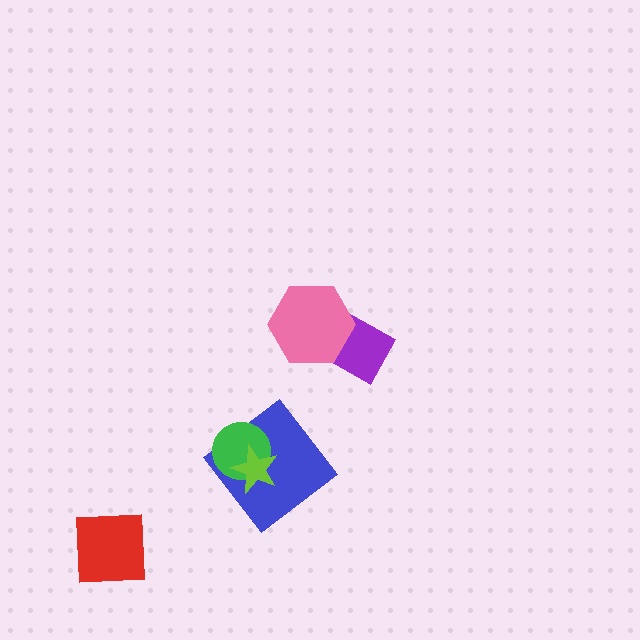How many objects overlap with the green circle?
2 objects overlap with the green circle.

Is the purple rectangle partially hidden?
Yes, it is partially covered by another shape.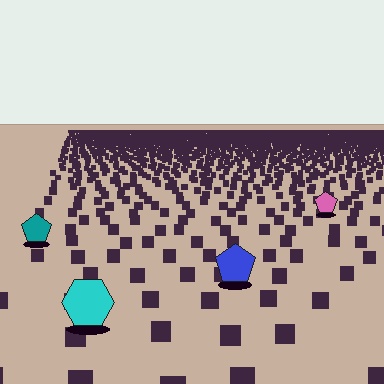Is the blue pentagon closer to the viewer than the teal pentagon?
Yes. The blue pentagon is closer — you can tell from the texture gradient: the ground texture is coarser near it.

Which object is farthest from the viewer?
The pink pentagon is farthest from the viewer. It appears smaller and the ground texture around it is denser.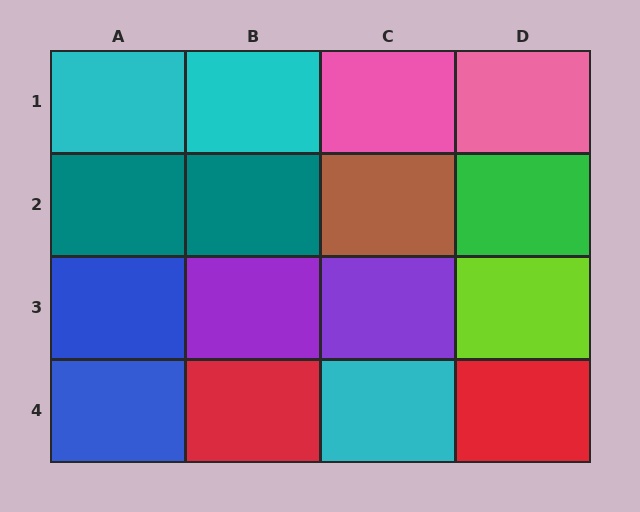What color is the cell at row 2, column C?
Brown.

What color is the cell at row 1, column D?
Pink.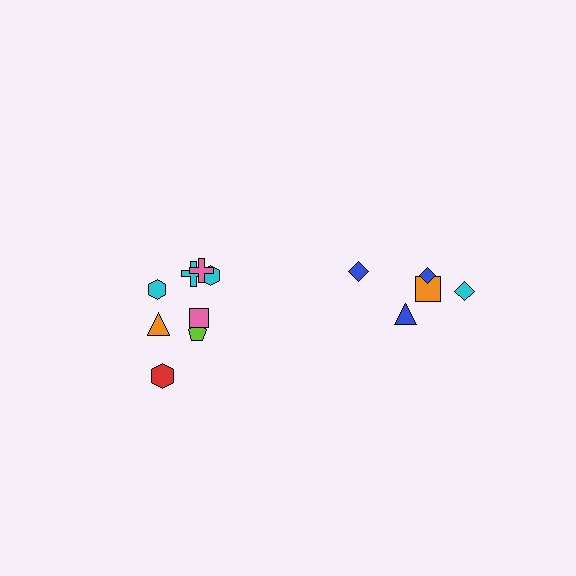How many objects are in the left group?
There are 8 objects.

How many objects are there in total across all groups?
There are 13 objects.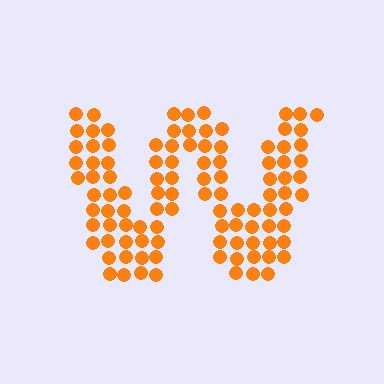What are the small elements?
The small elements are circles.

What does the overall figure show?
The overall figure shows the letter W.